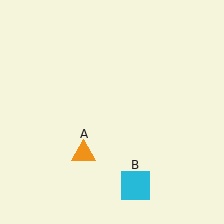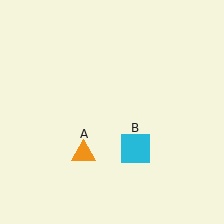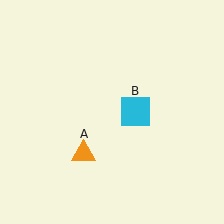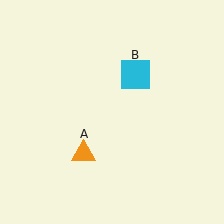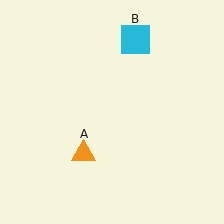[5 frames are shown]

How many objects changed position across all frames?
1 object changed position: cyan square (object B).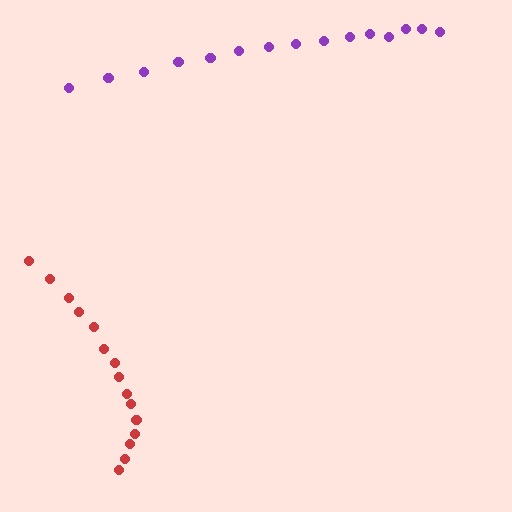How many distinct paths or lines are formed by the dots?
There are 2 distinct paths.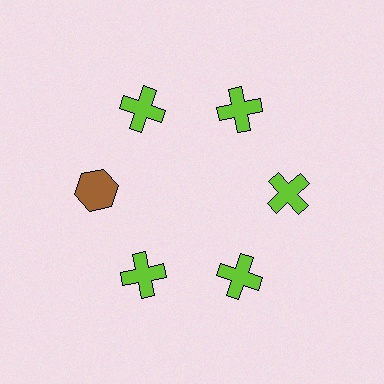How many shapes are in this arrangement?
There are 6 shapes arranged in a ring pattern.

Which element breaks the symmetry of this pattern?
The brown hexagon at roughly the 9 o'clock position breaks the symmetry. All other shapes are lime crosses.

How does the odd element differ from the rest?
It differs in both color (brown instead of lime) and shape (hexagon instead of cross).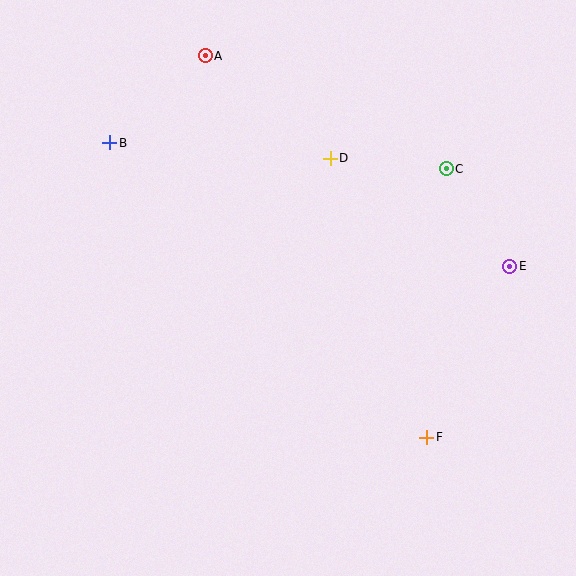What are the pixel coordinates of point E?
Point E is at (510, 266).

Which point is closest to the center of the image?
Point D at (330, 158) is closest to the center.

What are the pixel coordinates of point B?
Point B is at (110, 143).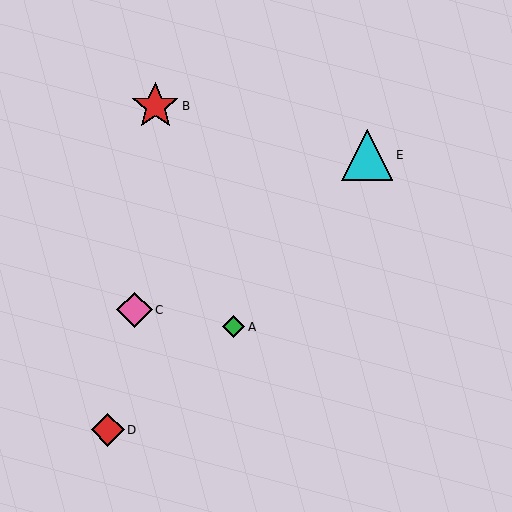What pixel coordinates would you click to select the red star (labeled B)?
Click at (155, 106) to select the red star B.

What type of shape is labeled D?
Shape D is a red diamond.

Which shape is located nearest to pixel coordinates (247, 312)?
The green diamond (labeled A) at (234, 327) is nearest to that location.